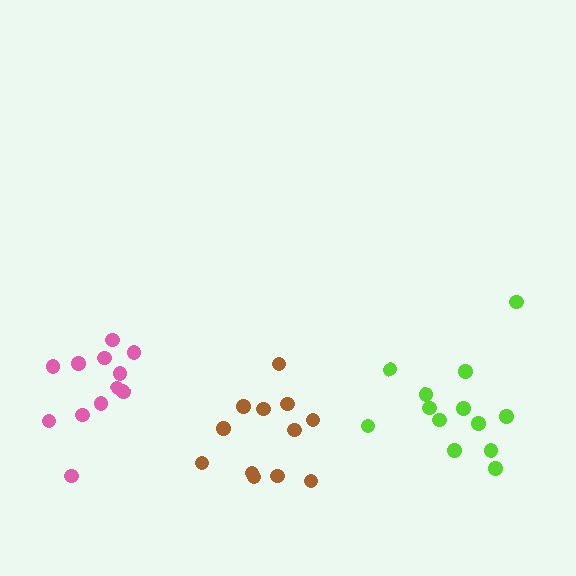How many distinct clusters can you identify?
There are 3 distinct clusters.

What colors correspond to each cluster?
The clusters are colored: pink, brown, lime.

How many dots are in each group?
Group 1: 12 dots, Group 2: 13 dots, Group 3: 13 dots (38 total).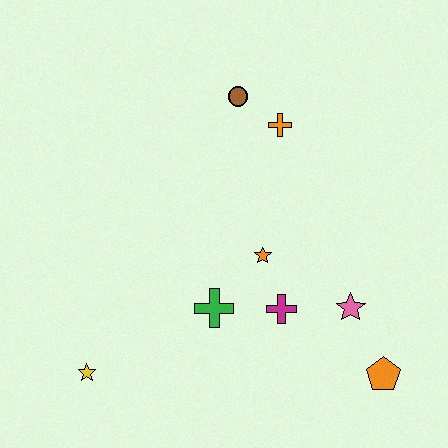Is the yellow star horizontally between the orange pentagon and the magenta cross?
No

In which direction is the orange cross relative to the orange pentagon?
The orange cross is above the orange pentagon.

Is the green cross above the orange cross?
No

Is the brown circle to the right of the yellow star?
Yes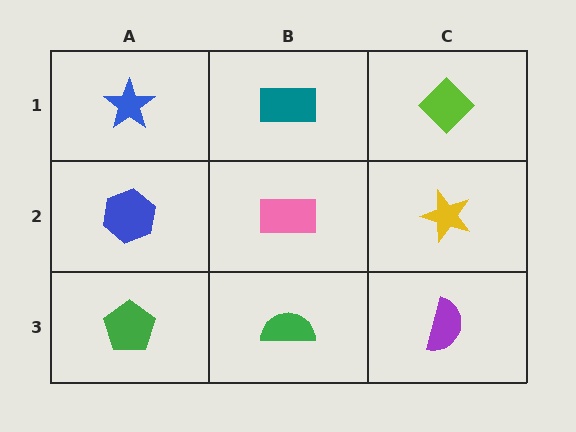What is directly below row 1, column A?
A blue hexagon.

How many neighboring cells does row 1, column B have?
3.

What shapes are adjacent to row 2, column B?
A teal rectangle (row 1, column B), a green semicircle (row 3, column B), a blue hexagon (row 2, column A), a yellow star (row 2, column C).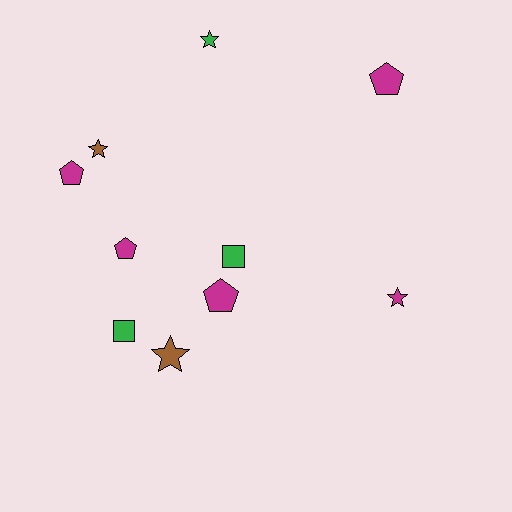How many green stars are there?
There is 1 green star.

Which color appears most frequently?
Magenta, with 5 objects.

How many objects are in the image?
There are 10 objects.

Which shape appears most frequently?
Pentagon, with 4 objects.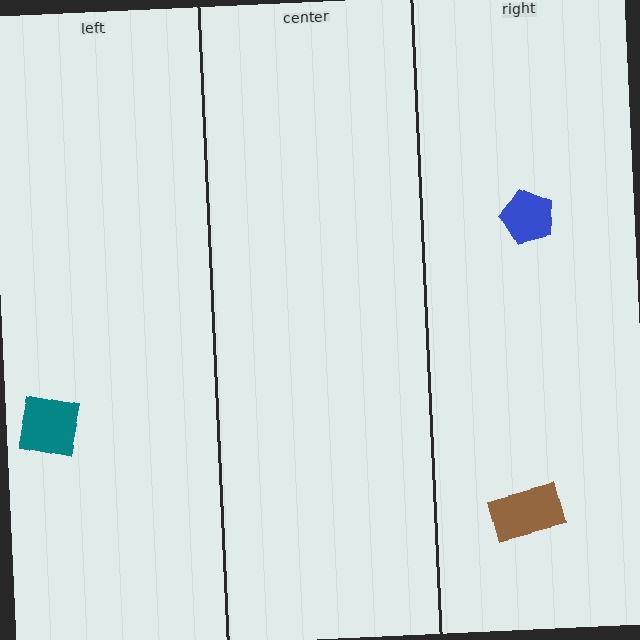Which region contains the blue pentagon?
The right region.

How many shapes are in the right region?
2.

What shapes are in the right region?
The brown rectangle, the blue pentagon.